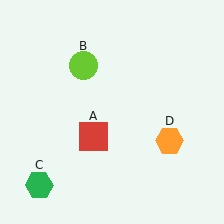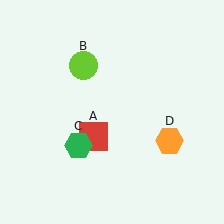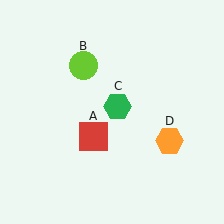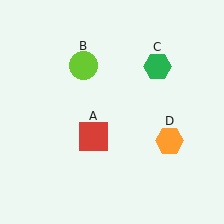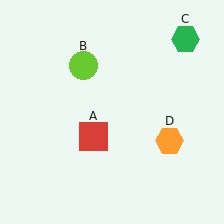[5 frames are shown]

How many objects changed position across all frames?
1 object changed position: green hexagon (object C).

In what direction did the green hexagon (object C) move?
The green hexagon (object C) moved up and to the right.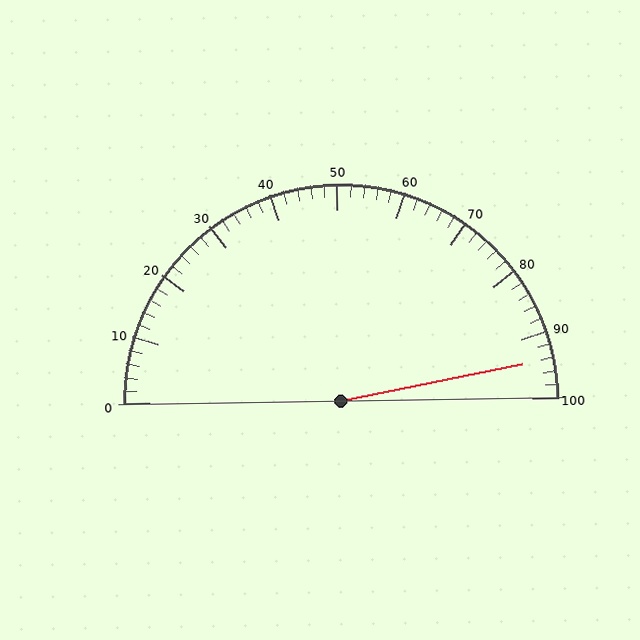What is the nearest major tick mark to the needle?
The nearest major tick mark is 90.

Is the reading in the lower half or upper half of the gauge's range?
The reading is in the upper half of the range (0 to 100).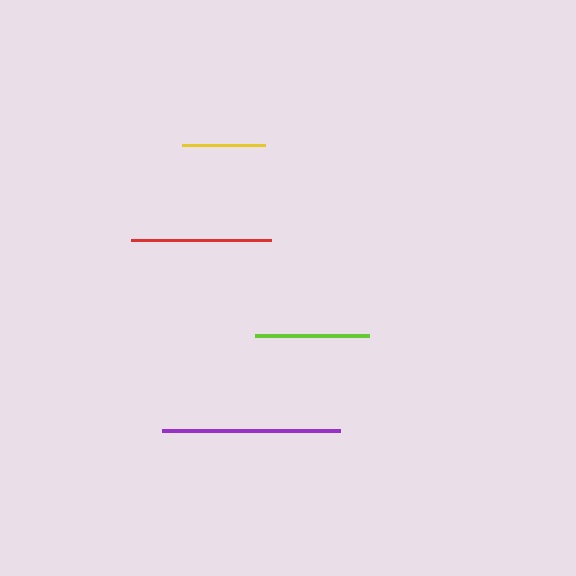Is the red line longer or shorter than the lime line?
The red line is longer than the lime line.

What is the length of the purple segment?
The purple segment is approximately 178 pixels long.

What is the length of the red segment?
The red segment is approximately 140 pixels long.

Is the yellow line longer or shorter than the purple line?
The purple line is longer than the yellow line.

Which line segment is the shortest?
The yellow line is the shortest at approximately 83 pixels.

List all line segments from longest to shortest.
From longest to shortest: purple, red, lime, yellow.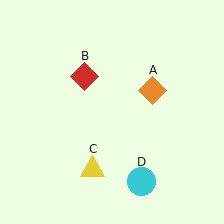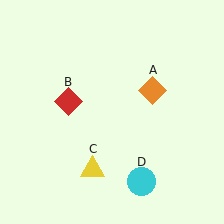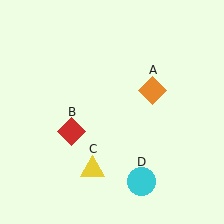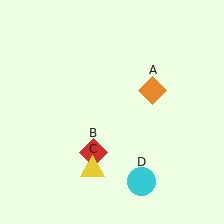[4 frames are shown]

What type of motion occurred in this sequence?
The red diamond (object B) rotated counterclockwise around the center of the scene.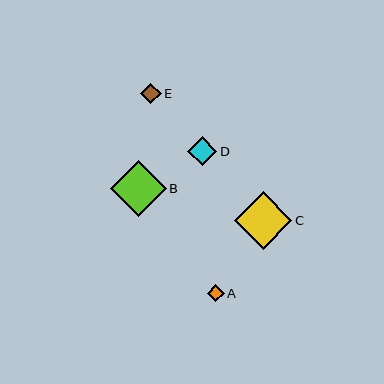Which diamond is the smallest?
Diamond A is the smallest with a size of approximately 17 pixels.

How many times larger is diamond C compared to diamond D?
Diamond C is approximately 2.0 times the size of diamond D.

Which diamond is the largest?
Diamond C is the largest with a size of approximately 58 pixels.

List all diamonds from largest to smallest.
From largest to smallest: C, B, D, E, A.